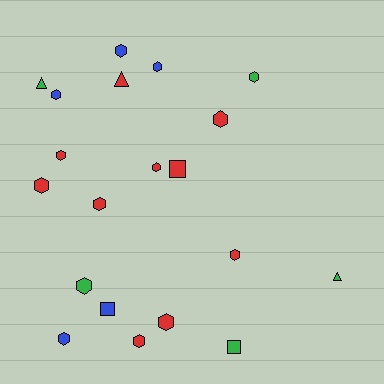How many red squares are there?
There is 1 red square.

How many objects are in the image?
There are 20 objects.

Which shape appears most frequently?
Hexagon, with 14 objects.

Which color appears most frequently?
Red, with 10 objects.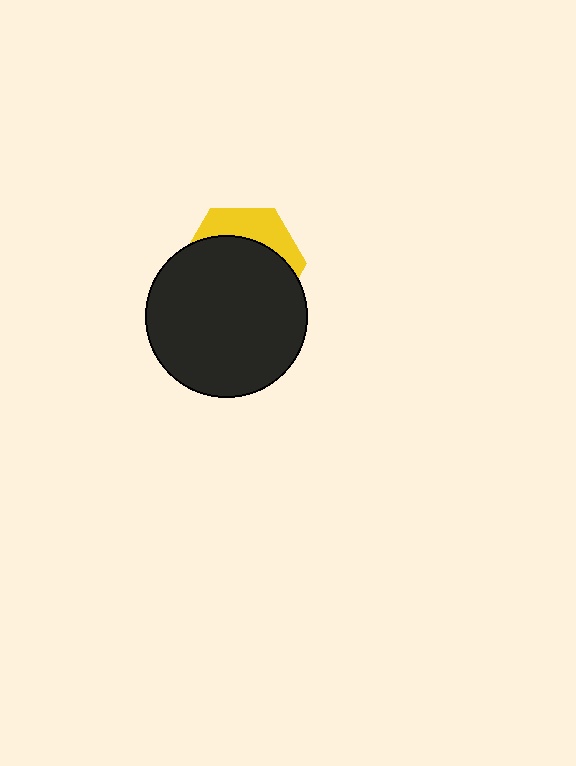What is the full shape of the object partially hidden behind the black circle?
The partially hidden object is a yellow hexagon.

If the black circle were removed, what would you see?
You would see the complete yellow hexagon.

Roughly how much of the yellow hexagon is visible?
A small part of it is visible (roughly 30%).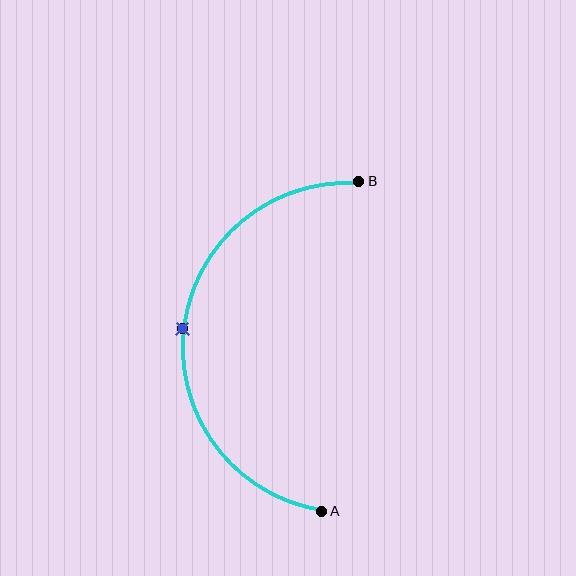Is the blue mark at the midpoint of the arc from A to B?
Yes. The blue mark lies on the arc at equal arc-length from both A and B — it is the arc midpoint.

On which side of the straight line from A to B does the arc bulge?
The arc bulges to the left of the straight line connecting A and B.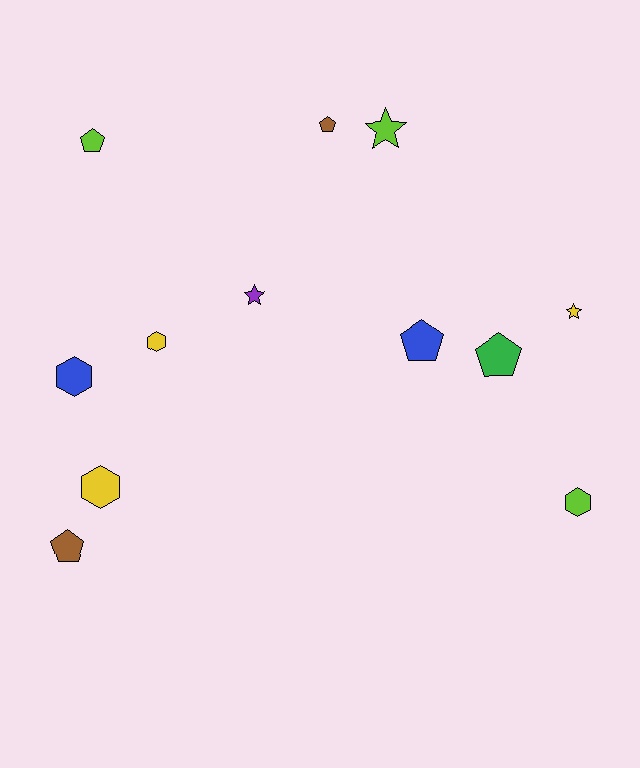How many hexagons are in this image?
There are 4 hexagons.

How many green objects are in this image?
There is 1 green object.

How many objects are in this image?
There are 12 objects.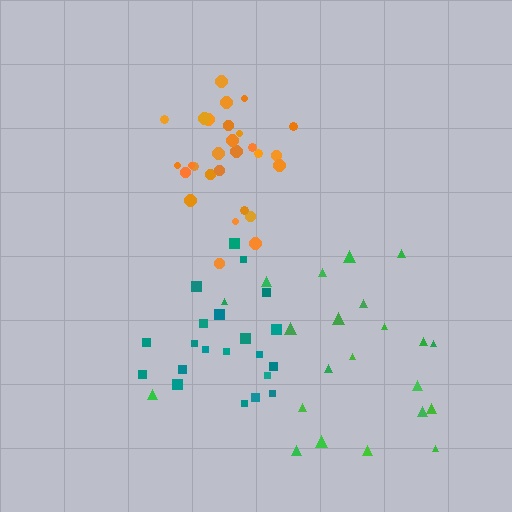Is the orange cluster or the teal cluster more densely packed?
Orange.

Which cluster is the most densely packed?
Orange.